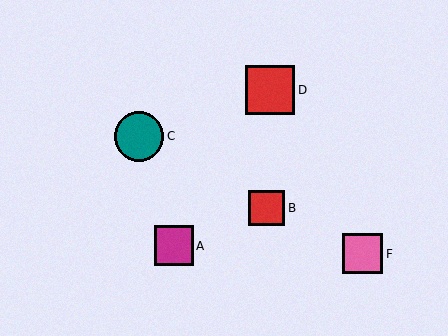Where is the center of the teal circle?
The center of the teal circle is at (139, 136).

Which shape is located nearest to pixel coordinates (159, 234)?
The magenta square (labeled A) at (174, 246) is nearest to that location.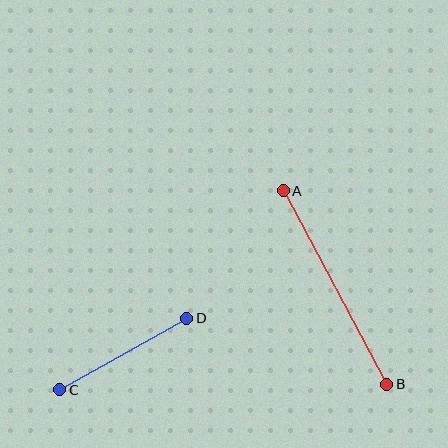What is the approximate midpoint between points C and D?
The midpoint is at approximately (123, 354) pixels.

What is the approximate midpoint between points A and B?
The midpoint is at approximately (335, 287) pixels.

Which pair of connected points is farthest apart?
Points A and B are farthest apart.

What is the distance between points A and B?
The distance is approximately 220 pixels.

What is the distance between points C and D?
The distance is approximately 145 pixels.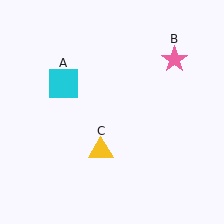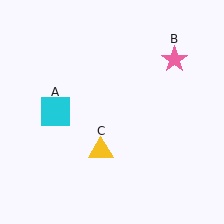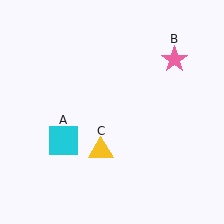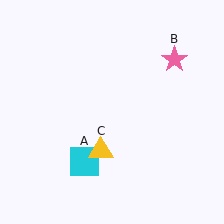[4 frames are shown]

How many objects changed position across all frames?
1 object changed position: cyan square (object A).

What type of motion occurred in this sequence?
The cyan square (object A) rotated counterclockwise around the center of the scene.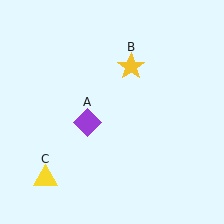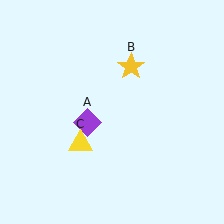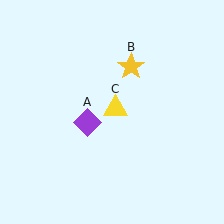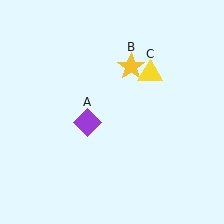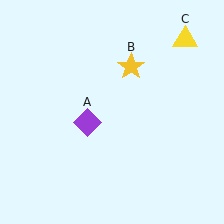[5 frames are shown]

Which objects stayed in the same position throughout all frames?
Purple diamond (object A) and yellow star (object B) remained stationary.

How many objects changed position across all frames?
1 object changed position: yellow triangle (object C).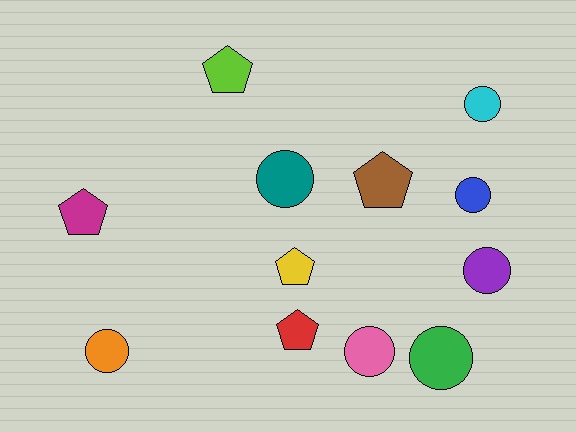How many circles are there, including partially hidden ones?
There are 7 circles.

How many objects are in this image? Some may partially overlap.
There are 12 objects.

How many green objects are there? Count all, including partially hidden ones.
There is 1 green object.